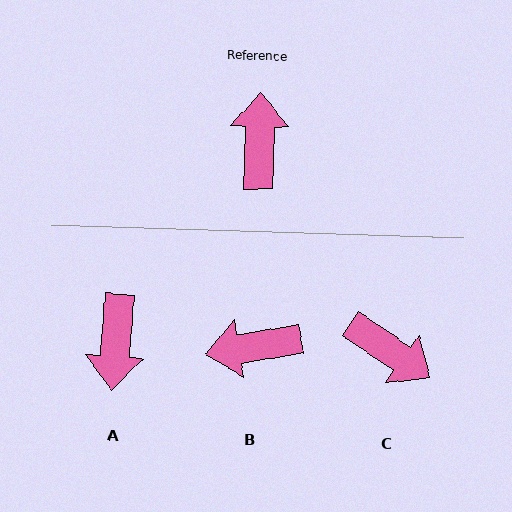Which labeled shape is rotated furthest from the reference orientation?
A, about 176 degrees away.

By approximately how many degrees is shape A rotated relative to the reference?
Approximately 176 degrees counter-clockwise.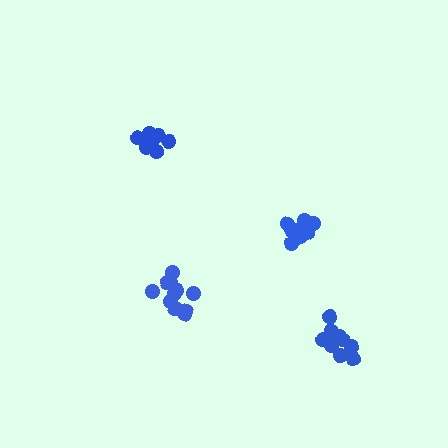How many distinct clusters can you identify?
There are 4 distinct clusters.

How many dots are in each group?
Group 1: 11 dots, Group 2: 10 dots, Group 3: 11 dots, Group 4: 12 dots (44 total).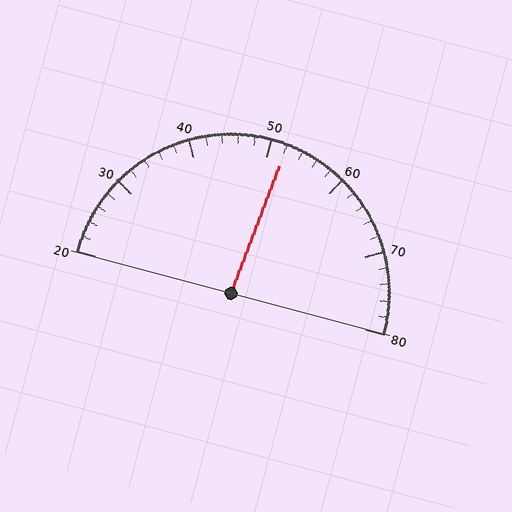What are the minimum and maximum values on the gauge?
The gauge ranges from 20 to 80.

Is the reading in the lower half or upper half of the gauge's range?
The reading is in the upper half of the range (20 to 80).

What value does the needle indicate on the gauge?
The needle indicates approximately 52.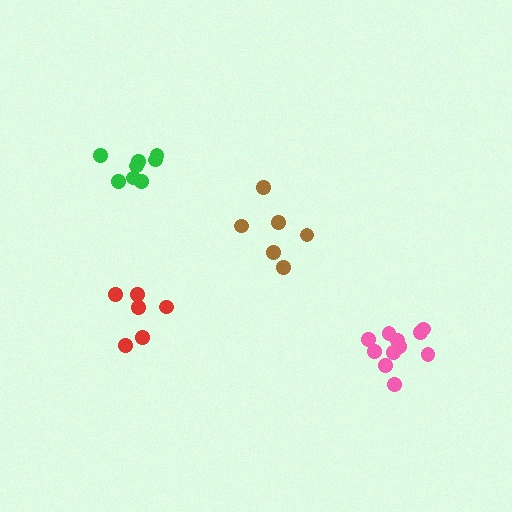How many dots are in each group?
Group 1: 6 dots, Group 2: 8 dots, Group 3: 11 dots, Group 4: 6 dots (31 total).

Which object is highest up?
The green cluster is topmost.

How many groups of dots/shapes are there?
There are 4 groups.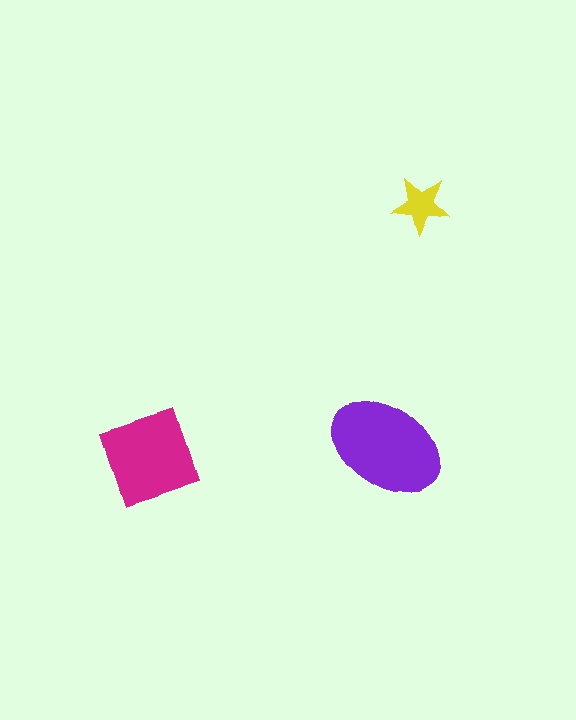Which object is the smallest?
The yellow star.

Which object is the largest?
The purple ellipse.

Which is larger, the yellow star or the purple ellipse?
The purple ellipse.